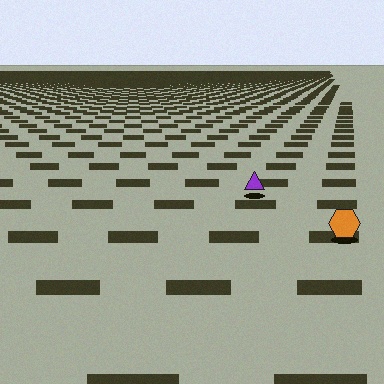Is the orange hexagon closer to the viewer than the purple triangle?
Yes. The orange hexagon is closer — you can tell from the texture gradient: the ground texture is coarser near it.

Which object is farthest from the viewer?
The purple triangle is farthest from the viewer. It appears smaller and the ground texture around it is denser.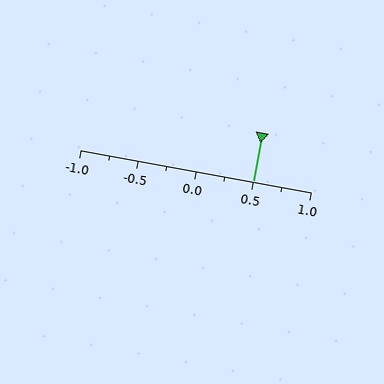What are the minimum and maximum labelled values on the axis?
The axis runs from -1.0 to 1.0.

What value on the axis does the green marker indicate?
The marker indicates approximately 0.5.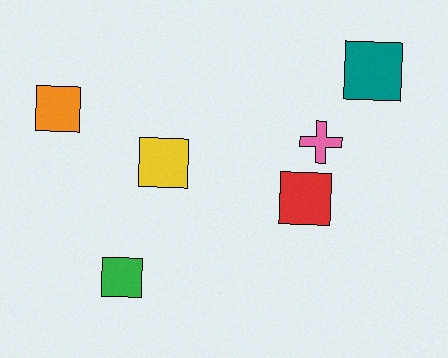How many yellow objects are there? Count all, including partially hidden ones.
There is 1 yellow object.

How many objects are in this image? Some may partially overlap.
There are 6 objects.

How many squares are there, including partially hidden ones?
There are 5 squares.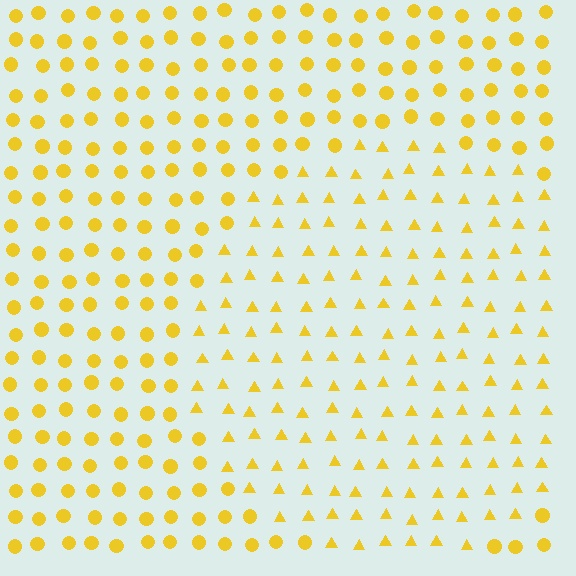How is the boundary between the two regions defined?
The boundary is defined by a change in element shape: triangles inside vs. circles outside. All elements share the same color and spacing.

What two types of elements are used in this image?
The image uses triangles inside the circle region and circles outside it.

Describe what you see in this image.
The image is filled with small yellow elements arranged in a uniform grid. A circle-shaped region contains triangles, while the surrounding area contains circles. The boundary is defined purely by the change in element shape.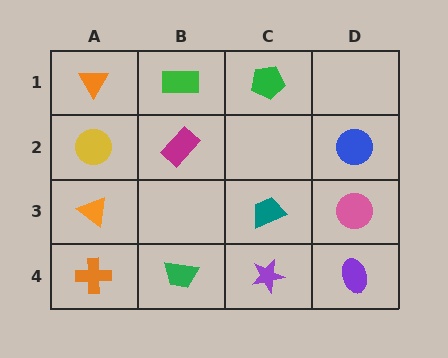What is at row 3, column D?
A pink circle.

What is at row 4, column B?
A green trapezoid.